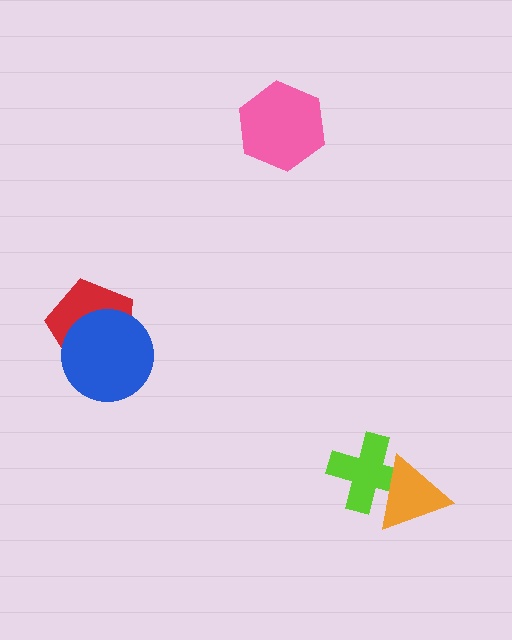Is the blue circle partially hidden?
No, no other shape covers it.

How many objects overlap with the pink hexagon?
0 objects overlap with the pink hexagon.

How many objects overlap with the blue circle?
1 object overlaps with the blue circle.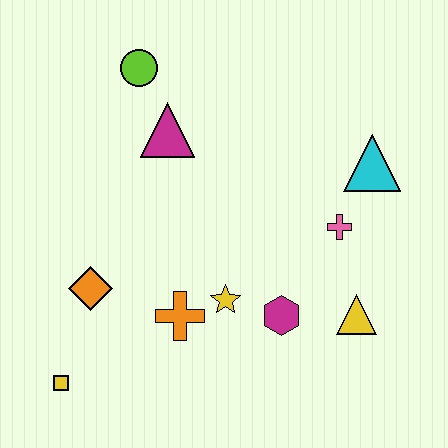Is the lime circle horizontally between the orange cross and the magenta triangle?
No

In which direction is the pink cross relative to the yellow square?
The pink cross is to the right of the yellow square.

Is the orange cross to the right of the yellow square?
Yes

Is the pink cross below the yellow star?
No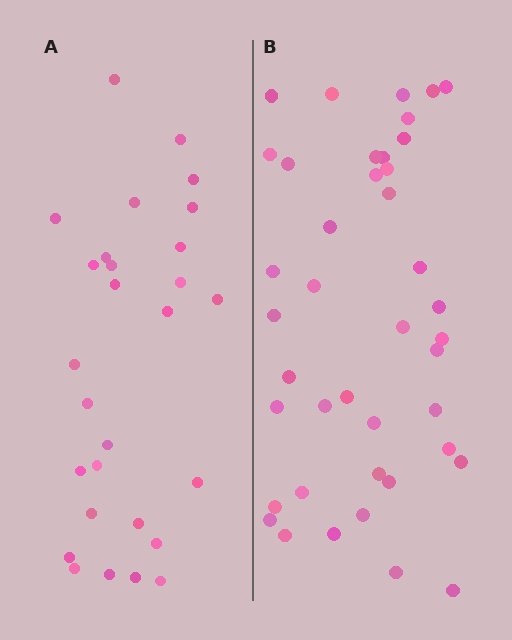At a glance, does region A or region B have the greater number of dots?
Region B (the right region) has more dots.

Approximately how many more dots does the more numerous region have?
Region B has approximately 15 more dots than region A.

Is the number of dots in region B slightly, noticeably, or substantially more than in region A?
Region B has substantially more. The ratio is roughly 1.5 to 1.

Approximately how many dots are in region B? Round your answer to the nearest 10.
About 40 dots. (The exact count is 41, which rounds to 40.)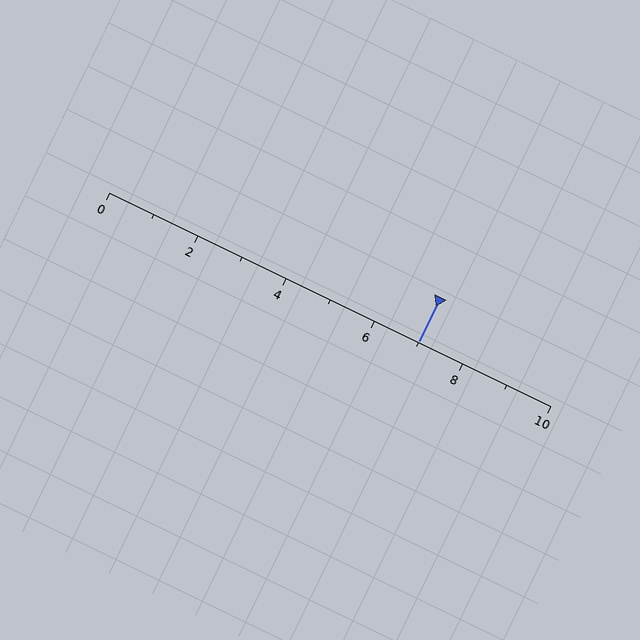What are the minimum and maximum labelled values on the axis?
The axis runs from 0 to 10.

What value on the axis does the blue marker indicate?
The marker indicates approximately 7.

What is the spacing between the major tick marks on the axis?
The major ticks are spaced 2 apart.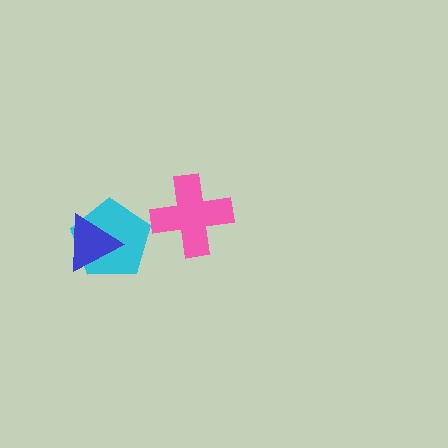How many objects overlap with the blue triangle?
1 object overlaps with the blue triangle.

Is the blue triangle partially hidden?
No, no other shape covers it.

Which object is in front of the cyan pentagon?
The blue triangle is in front of the cyan pentagon.